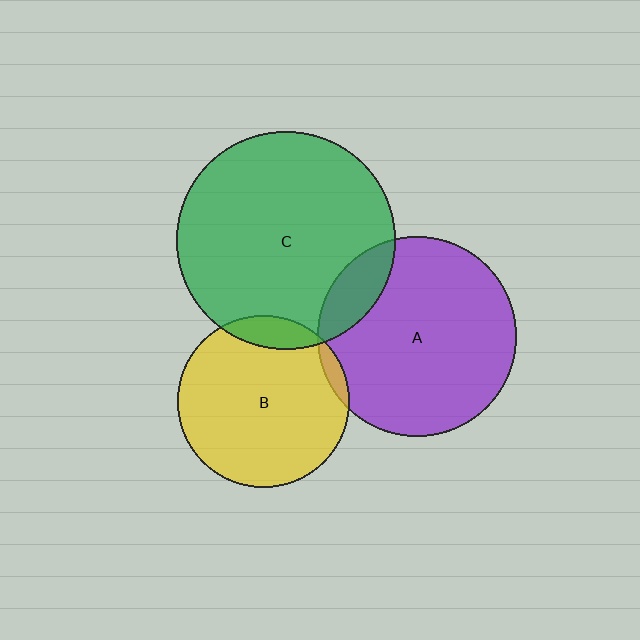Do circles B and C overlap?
Yes.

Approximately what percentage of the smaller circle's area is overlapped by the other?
Approximately 10%.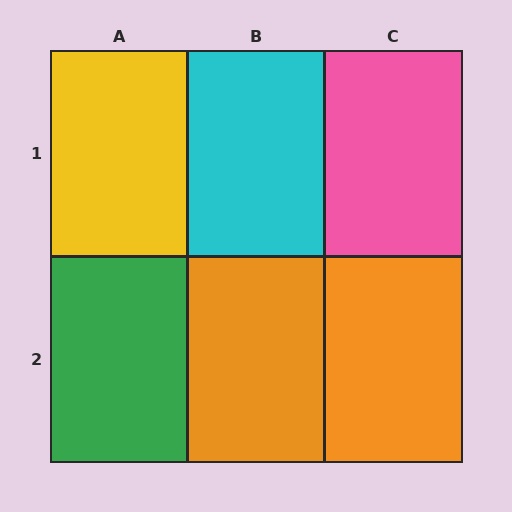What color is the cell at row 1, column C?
Pink.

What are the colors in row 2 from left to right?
Green, orange, orange.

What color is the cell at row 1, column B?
Cyan.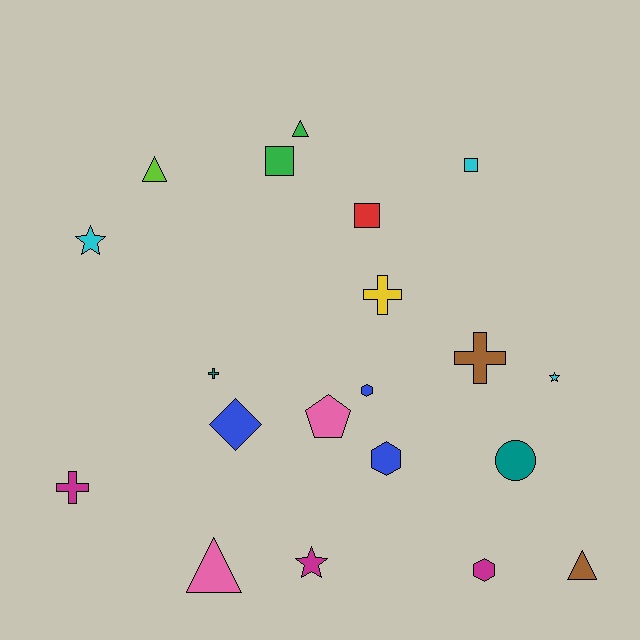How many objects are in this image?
There are 20 objects.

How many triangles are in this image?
There are 4 triangles.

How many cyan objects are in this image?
There are 3 cyan objects.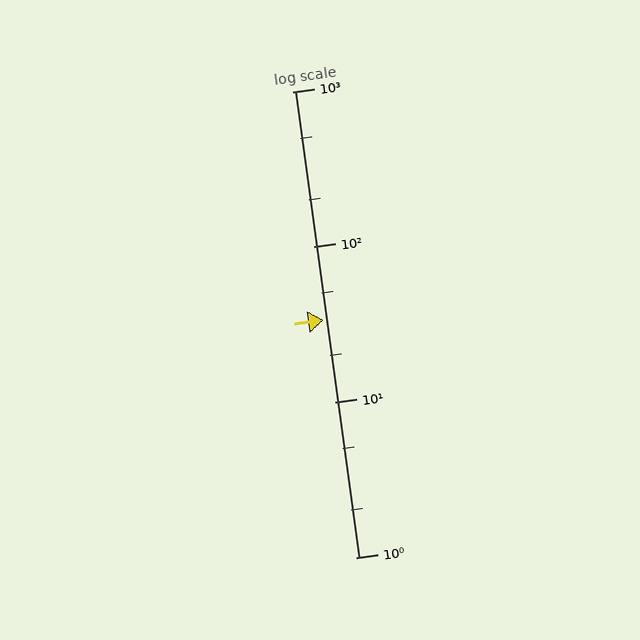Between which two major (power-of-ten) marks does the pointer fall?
The pointer is between 10 and 100.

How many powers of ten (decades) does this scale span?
The scale spans 3 decades, from 1 to 1000.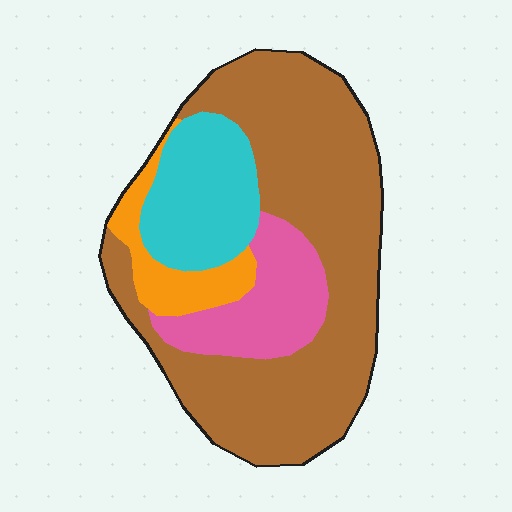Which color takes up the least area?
Orange, at roughly 10%.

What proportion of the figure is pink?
Pink takes up about one sixth (1/6) of the figure.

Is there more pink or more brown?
Brown.